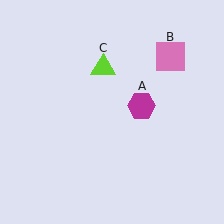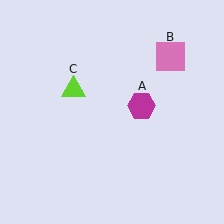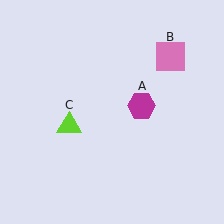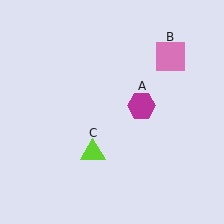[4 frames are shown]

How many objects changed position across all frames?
1 object changed position: lime triangle (object C).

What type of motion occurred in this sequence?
The lime triangle (object C) rotated counterclockwise around the center of the scene.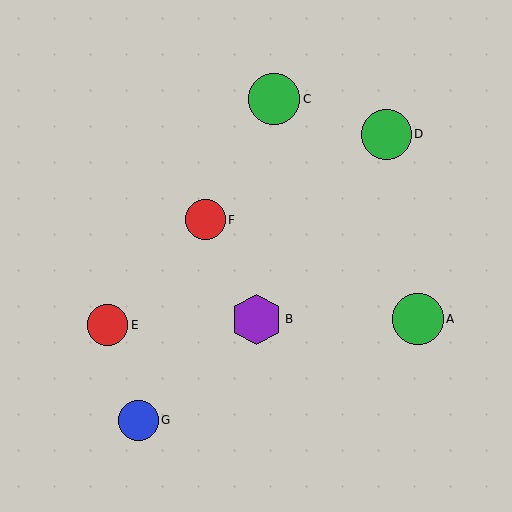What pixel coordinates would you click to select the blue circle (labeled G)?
Click at (139, 420) to select the blue circle G.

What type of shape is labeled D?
Shape D is a green circle.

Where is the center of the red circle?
The center of the red circle is at (205, 220).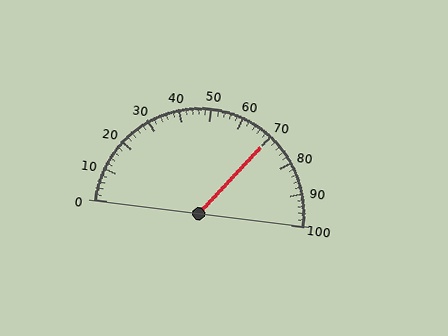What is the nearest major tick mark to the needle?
The nearest major tick mark is 70.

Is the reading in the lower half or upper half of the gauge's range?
The reading is in the upper half of the range (0 to 100).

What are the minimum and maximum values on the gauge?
The gauge ranges from 0 to 100.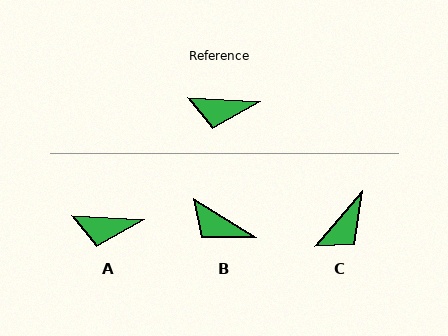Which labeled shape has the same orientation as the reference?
A.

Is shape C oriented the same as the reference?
No, it is off by about 53 degrees.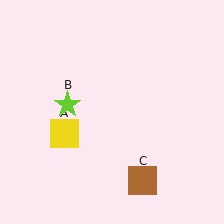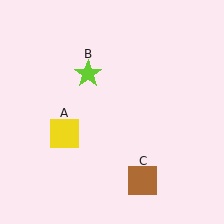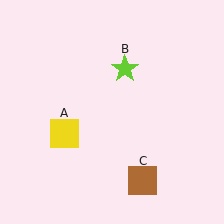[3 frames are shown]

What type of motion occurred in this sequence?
The lime star (object B) rotated clockwise around the center of the scene.